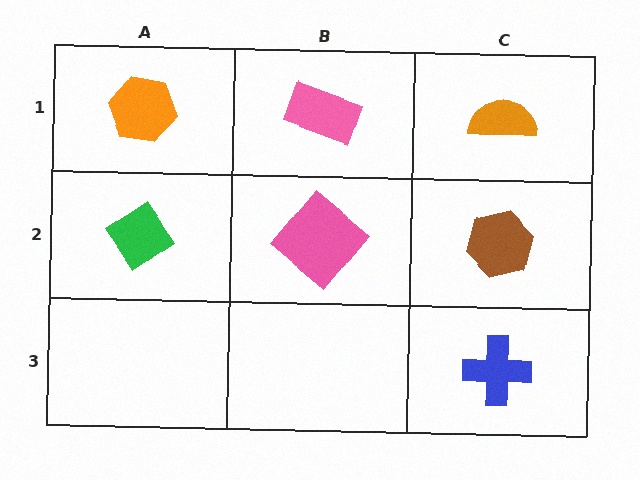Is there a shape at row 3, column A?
No, that cell is empty.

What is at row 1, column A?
An orange hexagon.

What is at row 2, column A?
A green diamond.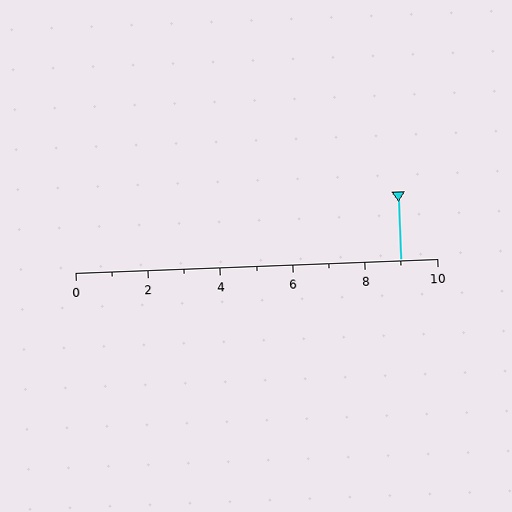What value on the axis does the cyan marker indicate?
The marker indicates approximately 9.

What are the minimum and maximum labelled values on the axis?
The axis runs from 0 to 10.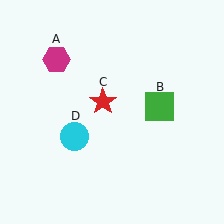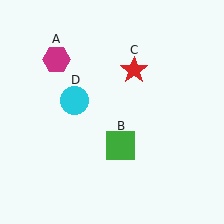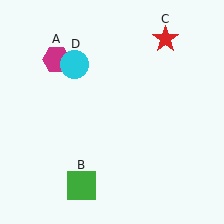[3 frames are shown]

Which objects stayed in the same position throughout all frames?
Magenta hexagon (object A) remained stationary.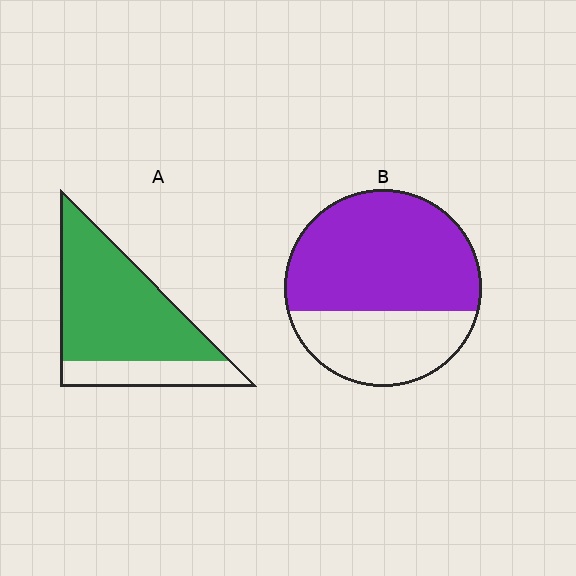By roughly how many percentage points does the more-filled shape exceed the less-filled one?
By roughly 10 percentage points (A over B).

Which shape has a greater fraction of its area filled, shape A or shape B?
Shape A.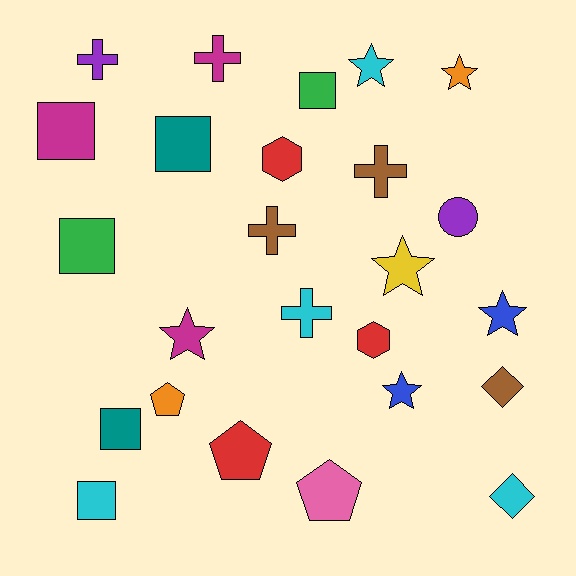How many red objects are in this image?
There are 3 red objects.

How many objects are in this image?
There are 25 objects.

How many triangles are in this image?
There are no triangles.